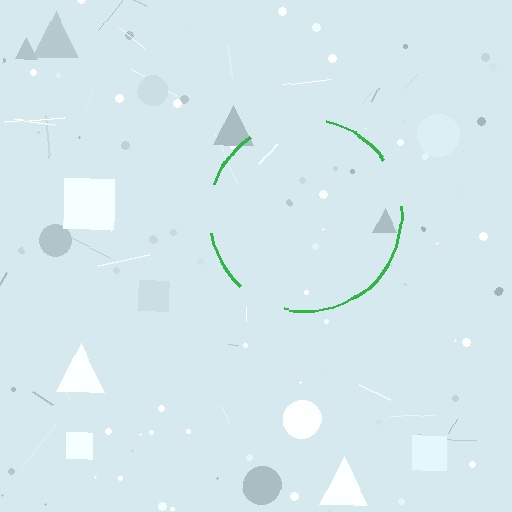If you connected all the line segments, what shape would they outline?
They would outline a circle.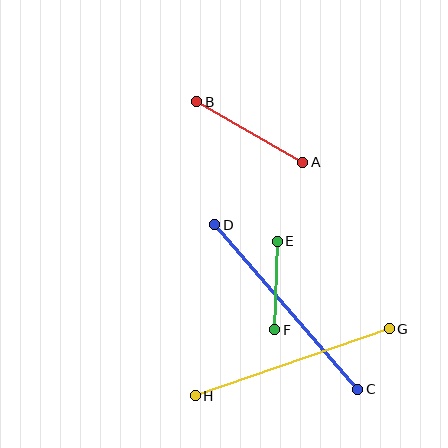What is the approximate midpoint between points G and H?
The midpoint is at approximately (292, 362) pixels.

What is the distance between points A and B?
The distance is approximately 122 pixels.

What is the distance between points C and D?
The distance is approximately 218 pixels.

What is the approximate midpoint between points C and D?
The midpoint is at approximately (286, 307) pixels.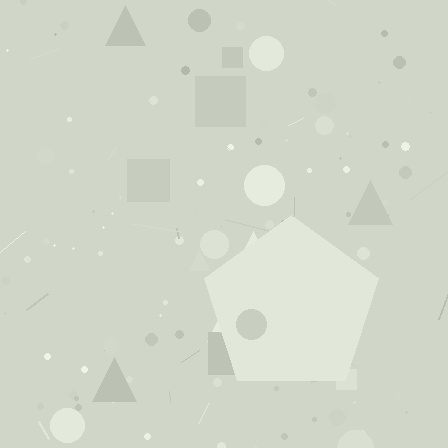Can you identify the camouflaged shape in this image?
The camouflaged shape is a pentagon.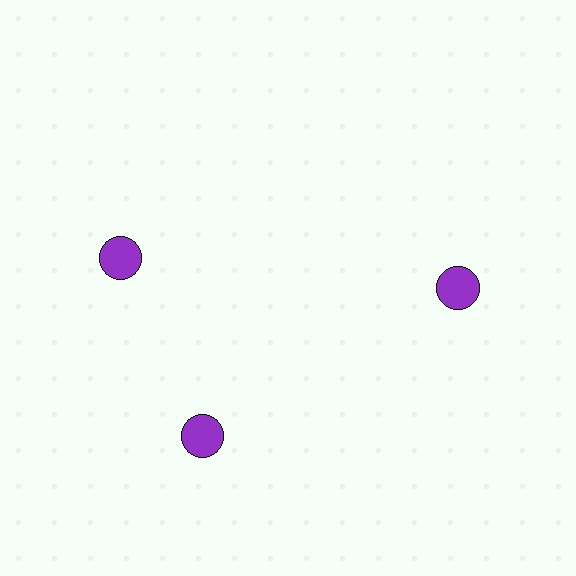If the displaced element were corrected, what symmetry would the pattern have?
It would have 3-fold rotational symmetry — the pattern would map onto itself every 120 degrees.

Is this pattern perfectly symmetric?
No. The 3 purple circles are arranged in a ring, but one element near the 11 o'clock position is rotated out of alignment along the ring, breaking the 3-fold rotational symmetry.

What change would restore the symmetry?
The symmetry would be restored by rotating it back into even spacing with its neighbors so that all 3 circles sit at equal angles and equal distance from the center.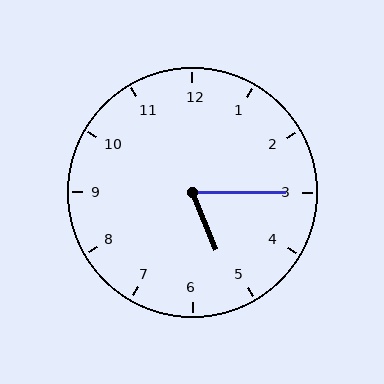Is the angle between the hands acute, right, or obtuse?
It is acute.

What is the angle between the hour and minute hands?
Approximately 68 degrees.